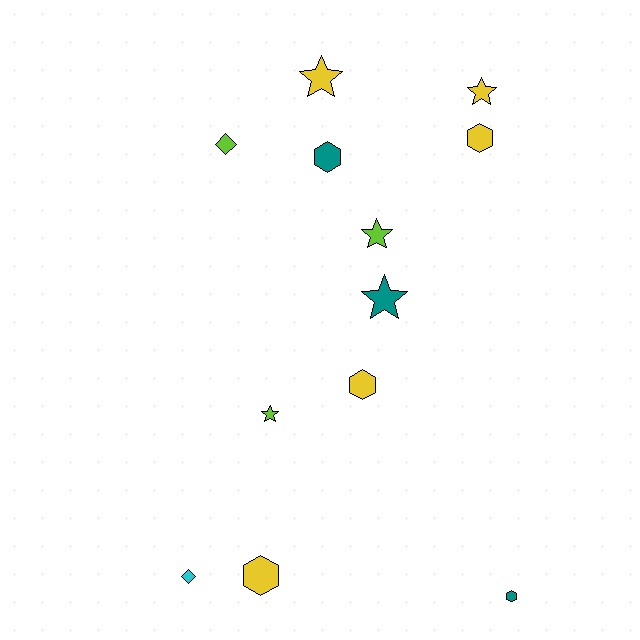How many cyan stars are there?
There are no cyan stars.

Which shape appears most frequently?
Hexagon, with 5 objects.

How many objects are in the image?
There are 12 objects.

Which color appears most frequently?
Yellow, with 5 objects.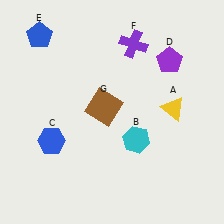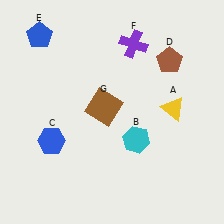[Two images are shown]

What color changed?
The pentagon (D) changed from purple in Image 1 to brown in Image 2.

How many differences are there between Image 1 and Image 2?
There is 1 difference between the two images.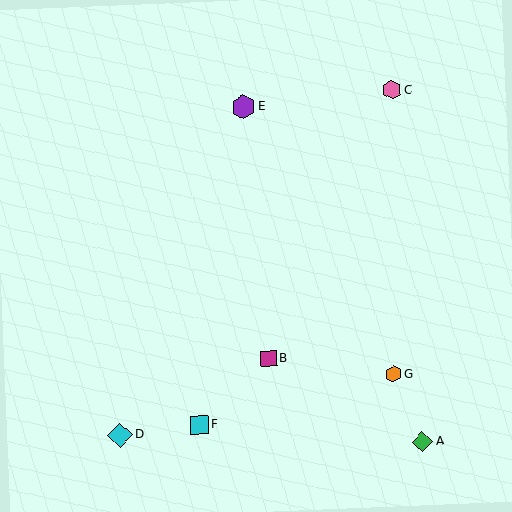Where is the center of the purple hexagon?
The center of the purple hexagon is at (244, 107).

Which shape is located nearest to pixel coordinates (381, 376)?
The orange hexagon (labeled G) at (393, 374) is nearest to that location.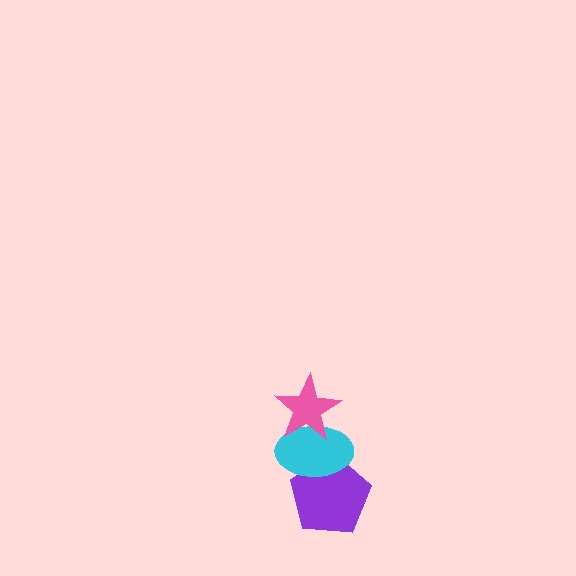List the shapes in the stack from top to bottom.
From top to bottom: the pink star, the cyan ellipse, the purple pentagon.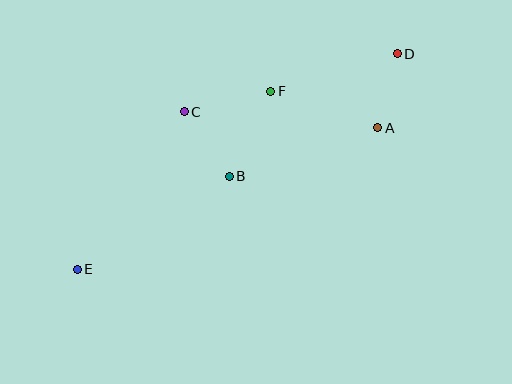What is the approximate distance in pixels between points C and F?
The distance between C and F is approximately 89 pixels.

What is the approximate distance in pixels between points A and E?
The distance between A and E is approximately 332 pixels.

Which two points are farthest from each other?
Points D and E are farthest from each other.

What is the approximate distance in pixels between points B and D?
The distance between B and D is approximately 208 pixels.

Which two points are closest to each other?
Points A and D are closest to each other.